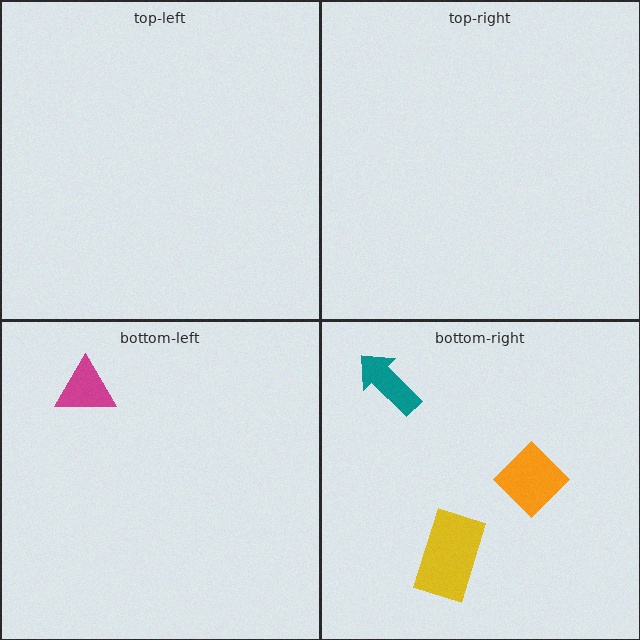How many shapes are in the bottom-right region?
3.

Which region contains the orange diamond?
The bottom-right region.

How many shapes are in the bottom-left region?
1.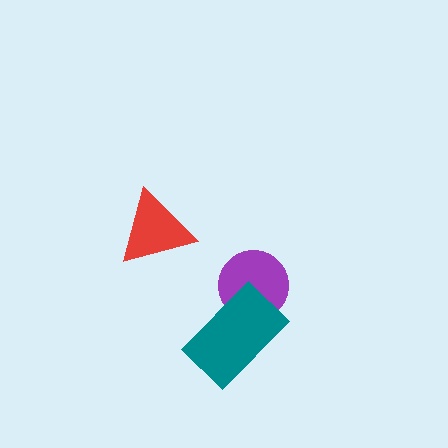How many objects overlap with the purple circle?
1 object overlaps with the purple circle.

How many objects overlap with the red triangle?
0 objects overlap with the red triangle.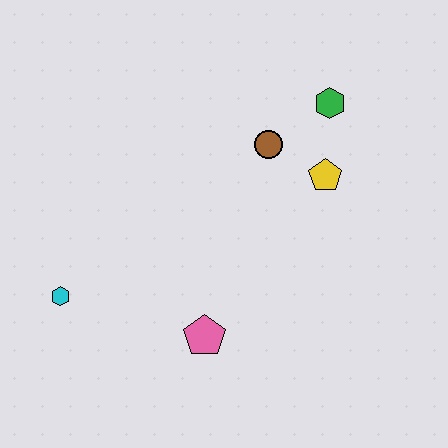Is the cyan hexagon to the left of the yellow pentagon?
Yes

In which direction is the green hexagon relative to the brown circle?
The green hexagon is to the right of the brown circle.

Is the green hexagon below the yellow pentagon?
No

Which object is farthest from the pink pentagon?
The green hexagon is farthest from the pink pentagon.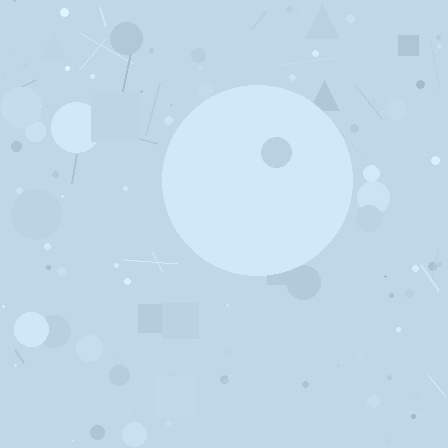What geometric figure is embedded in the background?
A circle is embedded in the background.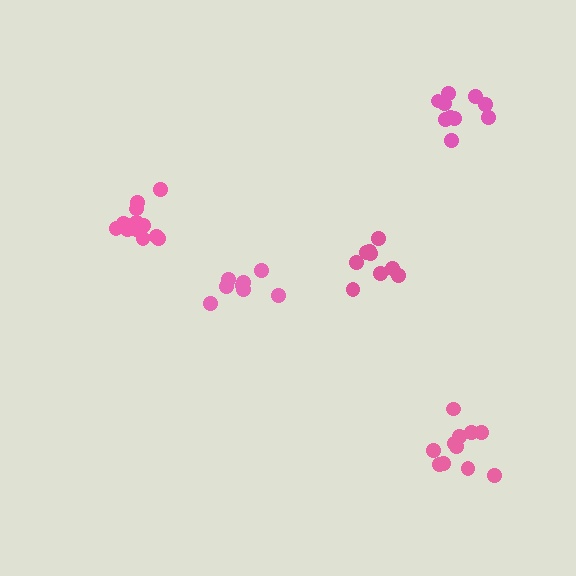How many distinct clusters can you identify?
There are 5 distinct clusters.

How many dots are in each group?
Group 1: 8 dots, Group 2: 11 dots, Group 3: 14 dots, Group 4: 9 dots, Group 5: 10 dots (52 total).